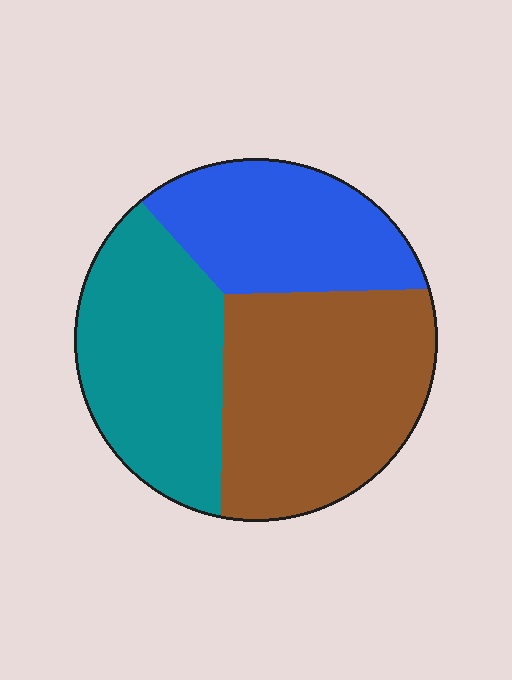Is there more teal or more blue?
Teal.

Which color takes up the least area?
Blue, at roughly 25%.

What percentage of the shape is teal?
Teal takes up about one third (1/3) of the shape.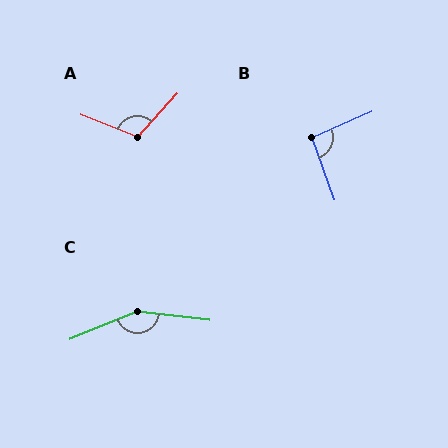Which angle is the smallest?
B, at approximately 94 degrees.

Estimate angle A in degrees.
Approximately 111 degrees.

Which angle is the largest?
C, at approximately 151 degrees.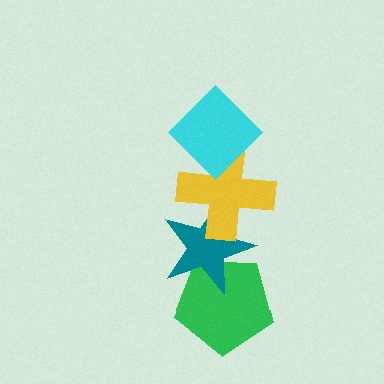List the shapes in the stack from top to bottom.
From top to bottom: the cyan diamond, the yellow cross, the teal star, the green pentagon.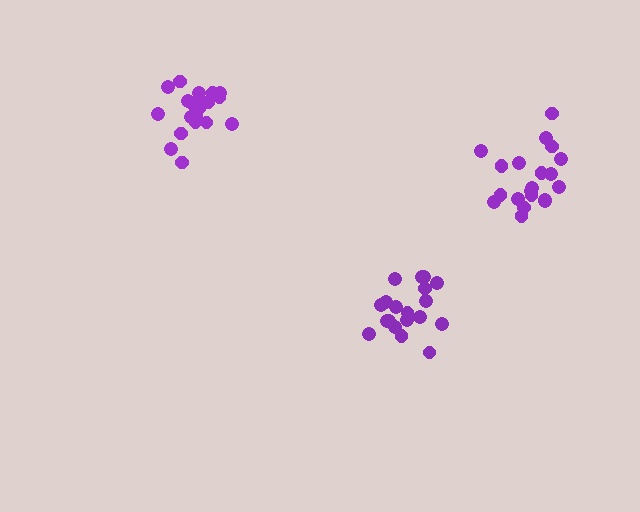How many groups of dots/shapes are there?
There are 3 groups.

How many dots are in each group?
Group 1: 20 dots, Group 2: 19 dots, Group 3: 20 dots (59 total).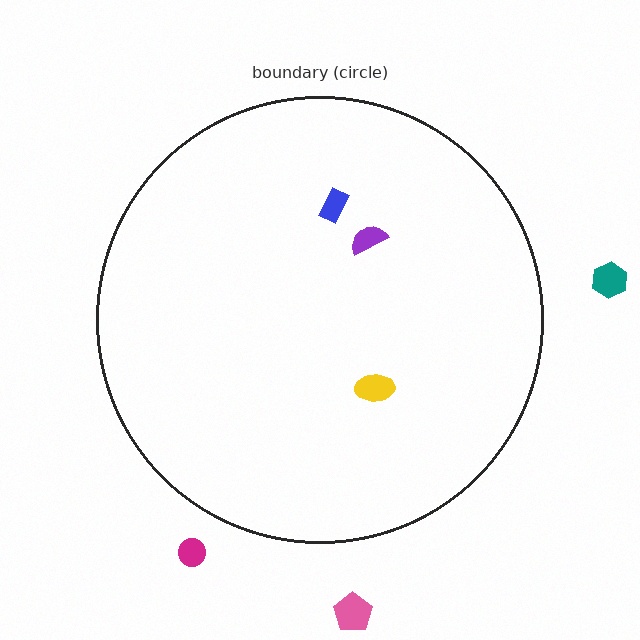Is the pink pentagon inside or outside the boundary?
Outside.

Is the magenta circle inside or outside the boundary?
Outside.